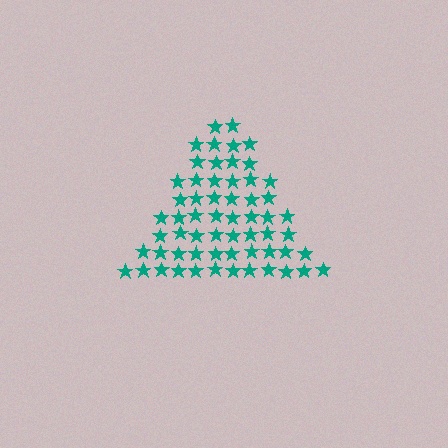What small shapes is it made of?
It is made of small stars.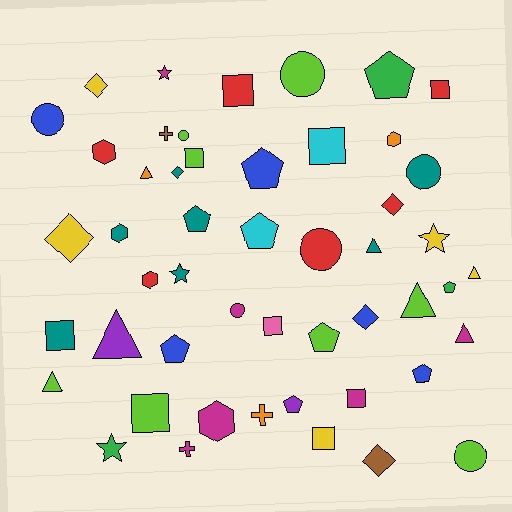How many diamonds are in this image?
There are 6 diamonds.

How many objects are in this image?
There are 50 objects.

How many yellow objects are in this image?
There are 5 yellow objects.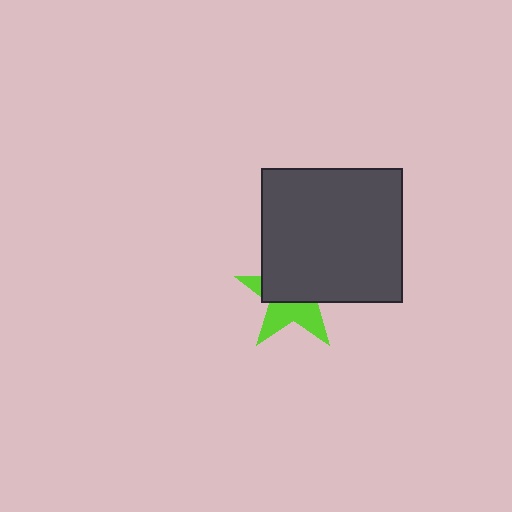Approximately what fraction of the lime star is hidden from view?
Roughly 58% of the lime star is hidden behind the dark gray rectangle.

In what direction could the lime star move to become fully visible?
The lime star could move down. That would shift it out from behind the dark gray rectangle entirely.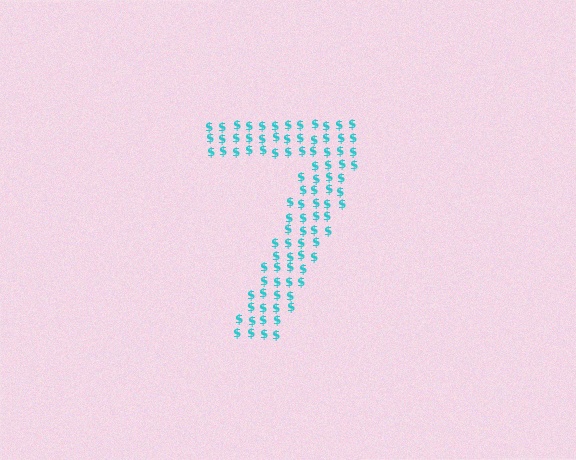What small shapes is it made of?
It is made of small dollar signs.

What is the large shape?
The large shape is the digit 7.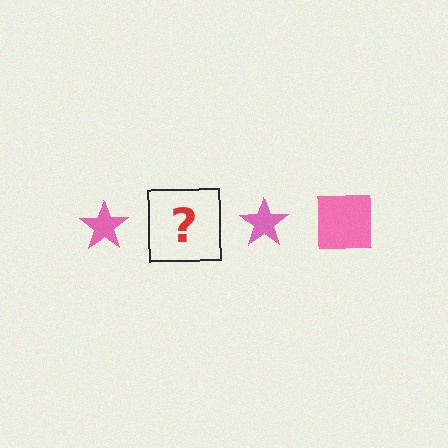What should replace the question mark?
The question mark should be replaced with a pink square.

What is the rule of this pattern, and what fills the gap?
The rule is that the pattern cycles through star, square shapes in pink. The gap should be filled with a pink square.